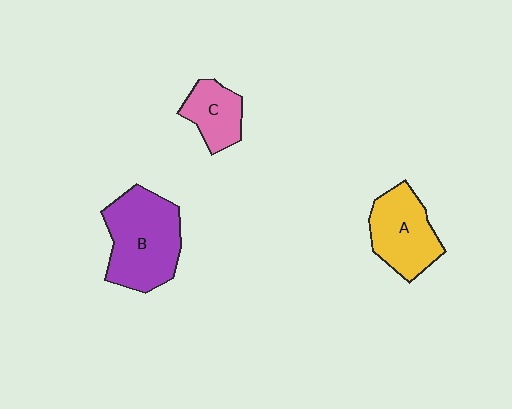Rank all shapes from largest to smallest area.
From largest to smallest: B (purple), A (yellow), C (pink).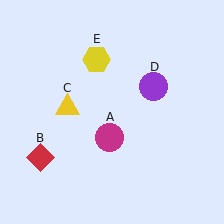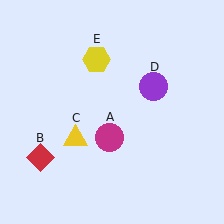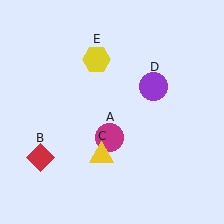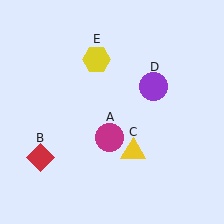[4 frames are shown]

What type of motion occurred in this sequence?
The yellow triangle (object C) rotated counterclockwise around the center of the scene.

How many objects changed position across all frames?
1 object changed position: yellow triangle (object C).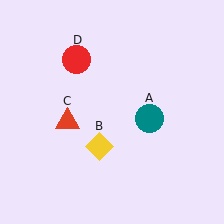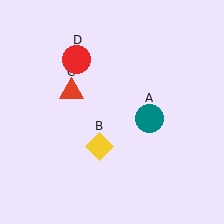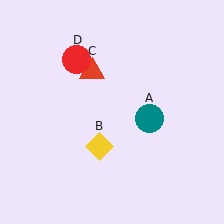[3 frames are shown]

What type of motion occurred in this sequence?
The red triangle (object C) rotated clockwise around the center of the scene.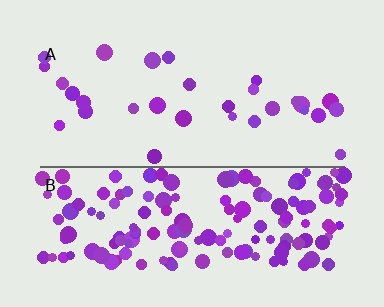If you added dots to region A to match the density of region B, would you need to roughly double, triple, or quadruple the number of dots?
Approximately quadruple.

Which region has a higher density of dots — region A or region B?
B (the bottom).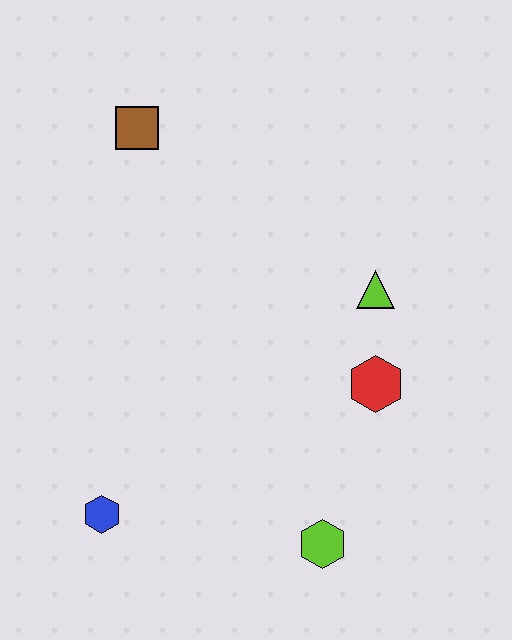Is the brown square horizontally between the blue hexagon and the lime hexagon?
Yes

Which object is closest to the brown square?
The lime triangle is closest to the brown square.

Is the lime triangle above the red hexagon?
Yes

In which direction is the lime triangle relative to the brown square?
The lime triangle is to the right of the brown square.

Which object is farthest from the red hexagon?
The brown square is farthest from the red hexagon.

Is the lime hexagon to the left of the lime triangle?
Yes